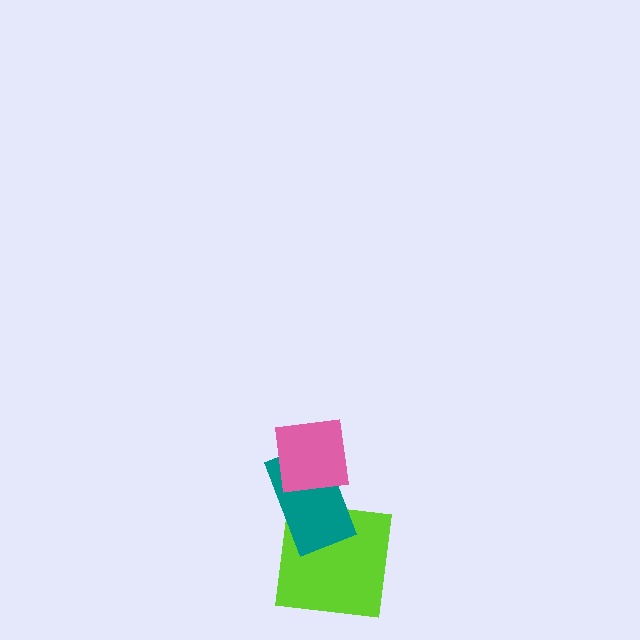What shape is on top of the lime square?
The teal rectangle is on top of the lime square.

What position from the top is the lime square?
The lime square is 3rd from the top.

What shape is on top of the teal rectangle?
The pink square is on top of the teal rectangle.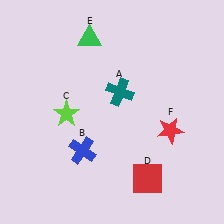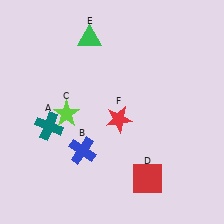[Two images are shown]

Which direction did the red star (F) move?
The red star (F) moved left.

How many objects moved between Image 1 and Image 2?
2 objects moved between the two images.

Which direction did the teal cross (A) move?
The teal cross (A) moved left.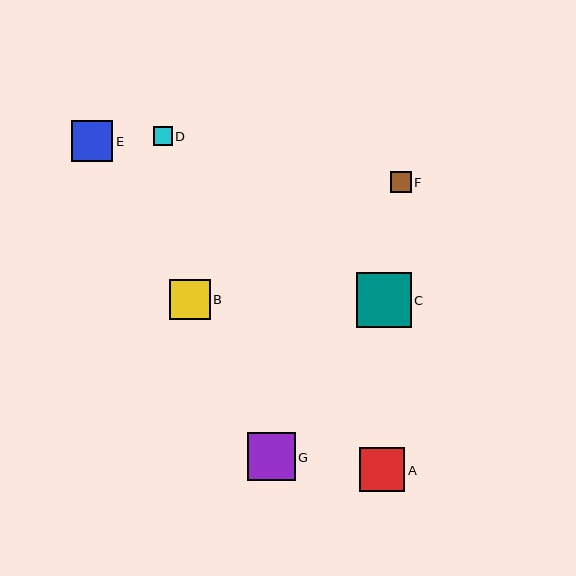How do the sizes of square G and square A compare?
Square G and square A are approximately the same size.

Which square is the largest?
Square C is the largest with a size of approximately 55 pixels.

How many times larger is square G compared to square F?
Square G is approximately 2.4 times the size of square F.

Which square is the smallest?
Square D is the smallest with a size of approximately 19 pixels.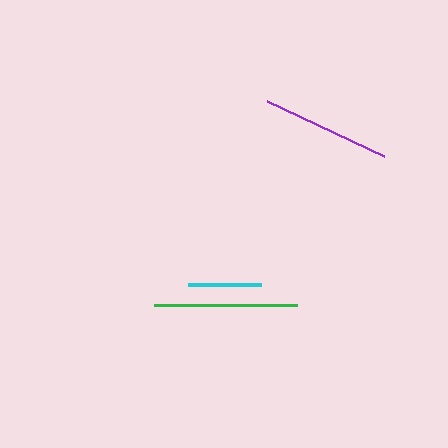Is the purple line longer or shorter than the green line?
The green line is longer than the purple line.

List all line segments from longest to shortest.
From longest to shortest: green, purple, cyan.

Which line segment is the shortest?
The cyan line is the shortest at approximately 73 pixels.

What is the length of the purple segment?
The purple segment is approximately 129 pixels long.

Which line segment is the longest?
The green line is the longest at approximately 142 pixels.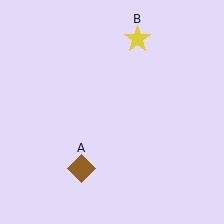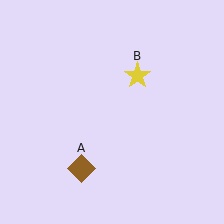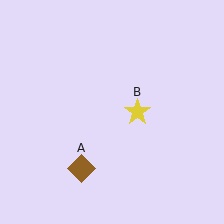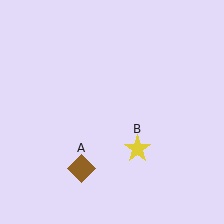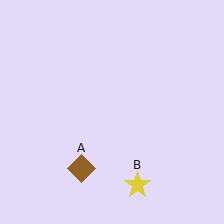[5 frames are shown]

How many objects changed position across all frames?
1 object changed position: yellow star (object B).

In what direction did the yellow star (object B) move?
The yellow star (object B) moved down.